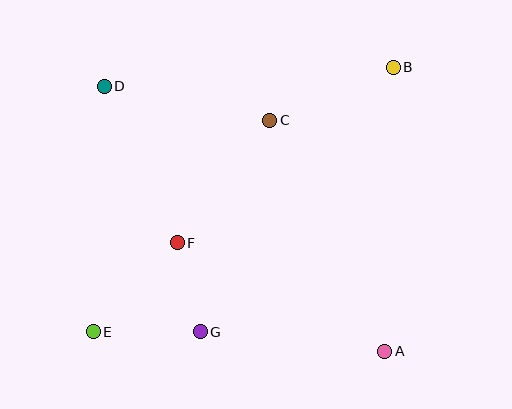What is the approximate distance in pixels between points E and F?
The distance between E and F is approximately 122 pixels.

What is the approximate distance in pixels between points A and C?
The distance between A and C is approximately 258 pixels.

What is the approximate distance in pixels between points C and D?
The distance between C and D is approximately 169 pixels.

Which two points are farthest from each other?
Points B and E are farthest from each other.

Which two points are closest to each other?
Points F and G are closest to each other.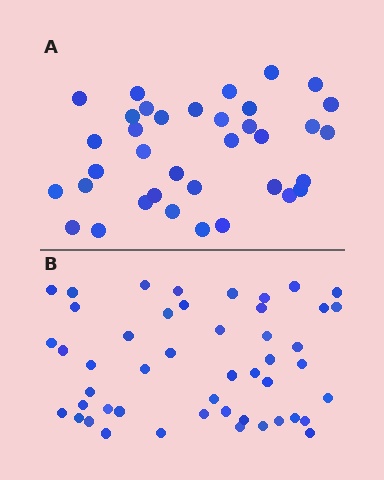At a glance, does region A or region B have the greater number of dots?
Region B (the bottom region) has more dots.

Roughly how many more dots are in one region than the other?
Region B has roughly 12 or so more dots than region A.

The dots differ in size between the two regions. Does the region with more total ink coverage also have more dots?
No. Region A has more total ink coverage because its dots are larger, but region B actually contains more individual dots. Total area can be misleading — the number of items is what matters here.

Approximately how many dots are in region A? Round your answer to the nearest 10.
About 40 dots. (The exact count is 36, which rounds to 40.)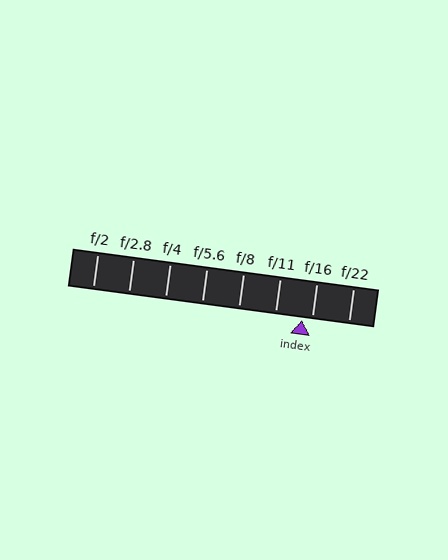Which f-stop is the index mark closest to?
The index mark is closest to f/16.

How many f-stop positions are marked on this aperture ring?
There are 8 f-stop positions marked.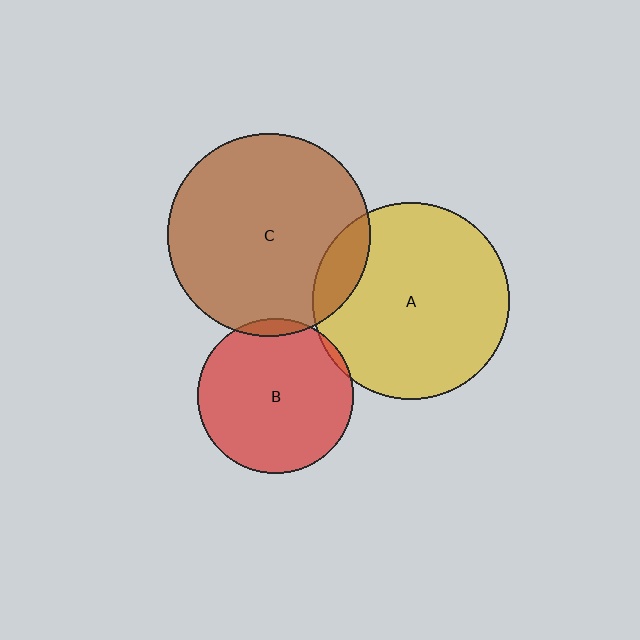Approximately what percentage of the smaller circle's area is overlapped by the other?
Approximately 5%.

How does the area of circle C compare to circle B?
Approximately 1.7 times.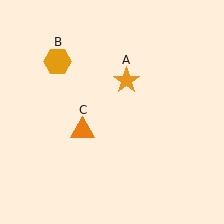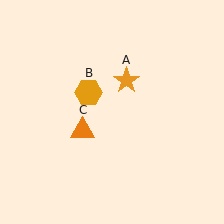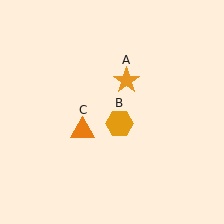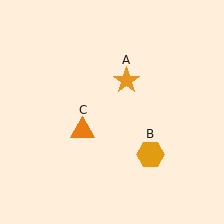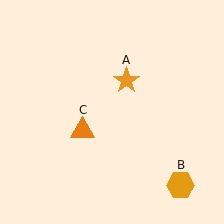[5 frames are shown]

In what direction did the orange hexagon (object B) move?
The orange hexagon (object B) moved down and to the right.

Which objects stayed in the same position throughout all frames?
Orange star (object A) and orange triangle (object C) remained stationary.